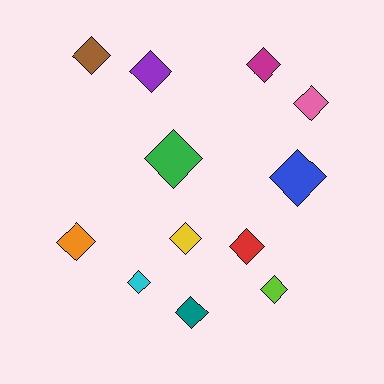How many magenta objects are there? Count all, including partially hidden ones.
There is 1 magenta object.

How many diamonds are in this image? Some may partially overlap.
There are 12 diamonds.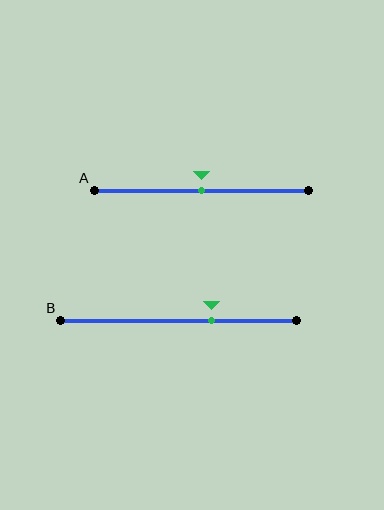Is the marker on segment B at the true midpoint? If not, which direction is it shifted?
No, the marker on segment B is shifted to the right by about 14% of the segment length.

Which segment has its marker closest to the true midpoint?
Segment A has its marker closest to the true midpoint.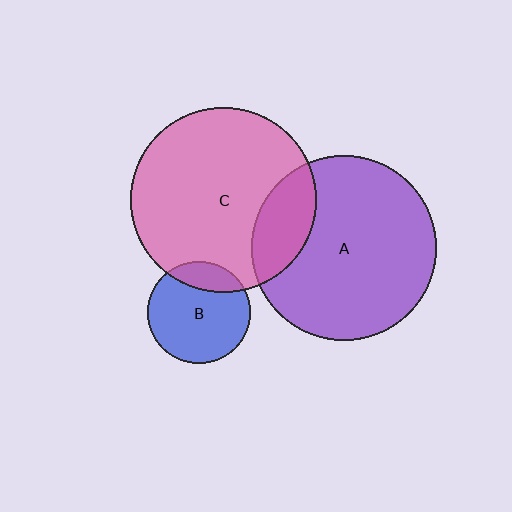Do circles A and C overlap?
Yes.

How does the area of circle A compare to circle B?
Approximately 3.2 times.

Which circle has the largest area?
Circle C (pink).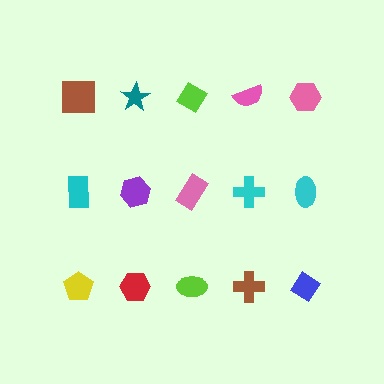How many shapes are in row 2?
5 shapes.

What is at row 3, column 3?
A lime ellipse.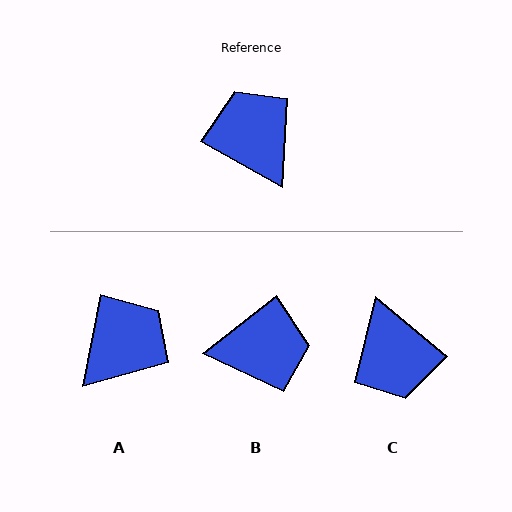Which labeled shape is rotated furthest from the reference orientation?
C, about 169 degrees away.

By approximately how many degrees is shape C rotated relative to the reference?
Approximately 169 degrees counter-clockwise.